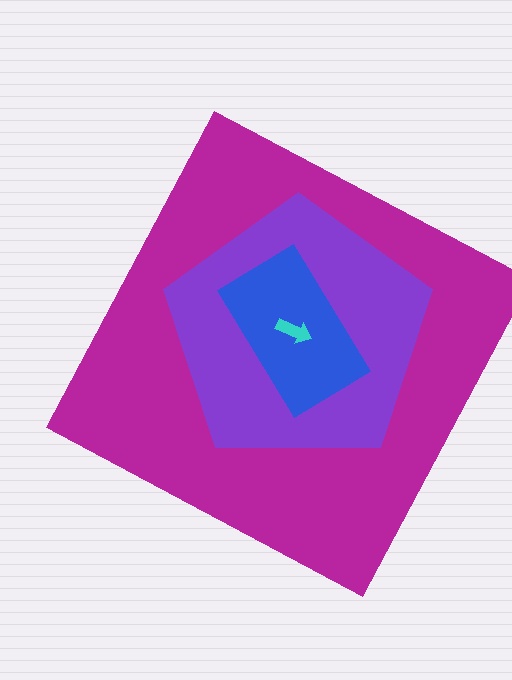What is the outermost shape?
The magenta square.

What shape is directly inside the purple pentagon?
The blue rectangle.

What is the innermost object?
The cyan arrow.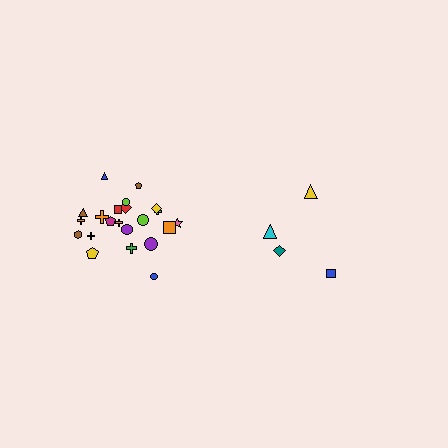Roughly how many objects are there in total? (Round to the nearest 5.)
Roughly 25 objects in total.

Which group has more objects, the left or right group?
The left group.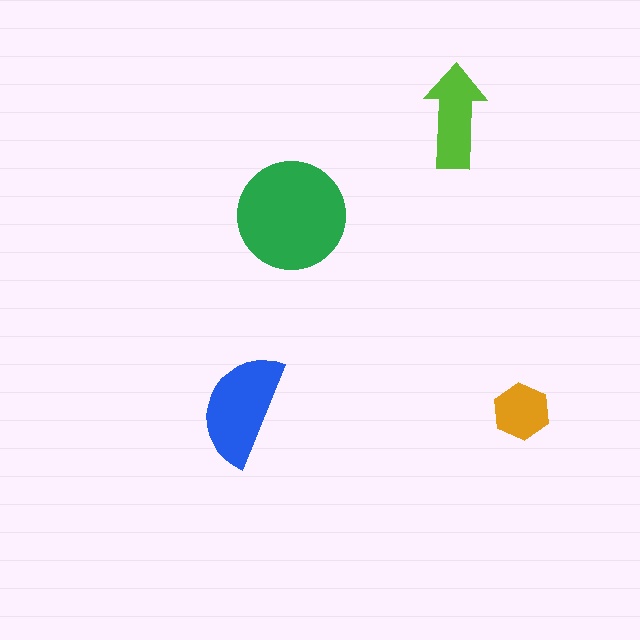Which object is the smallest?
The orange hexagon.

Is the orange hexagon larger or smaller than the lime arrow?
Smaller.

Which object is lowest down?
The orange hexagon is bottommost.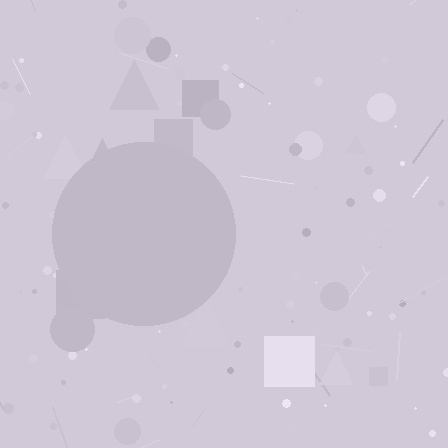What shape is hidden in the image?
A circle is hidden in the image.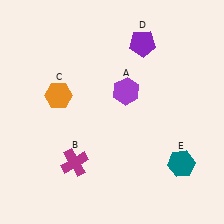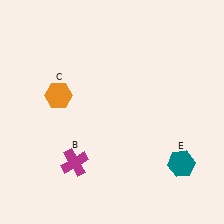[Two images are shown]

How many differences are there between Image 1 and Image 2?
There are 2 differences between the two images.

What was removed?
The purple pentagon (D), the purple hexagon (A) were removed in Image 2.